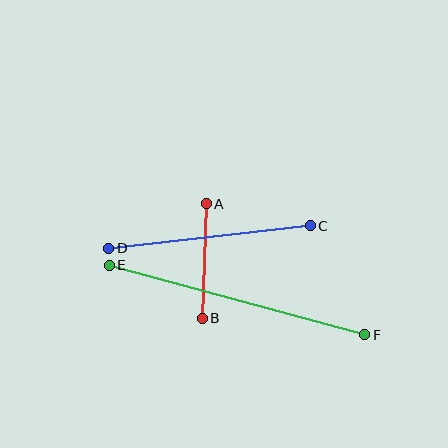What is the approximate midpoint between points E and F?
The midpoint is at approximately (237, 300) pixels.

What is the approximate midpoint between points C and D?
The midpoint is at approximately (210, 237) pixels.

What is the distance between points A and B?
The distance is approximately 115 pixels.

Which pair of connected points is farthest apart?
Points E and F are farthest apart.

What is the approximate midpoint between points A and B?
The midpoint is at approximately (204, 261) pixels.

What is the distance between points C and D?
The distance is approximately 202 pixels.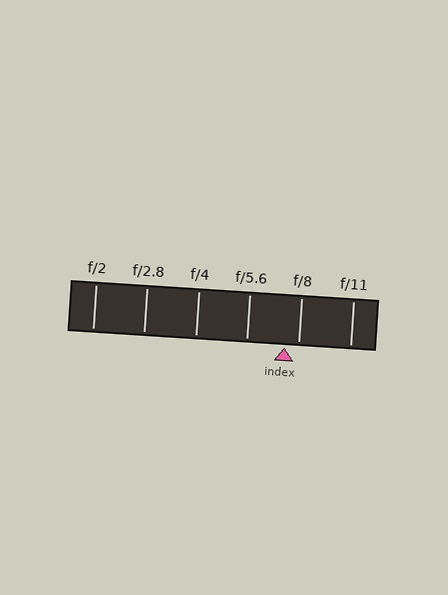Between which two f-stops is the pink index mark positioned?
The index mark is between f/5.6 and f/8.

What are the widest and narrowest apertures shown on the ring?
The widest aperture shown is f/2 and the narrowest is f/11.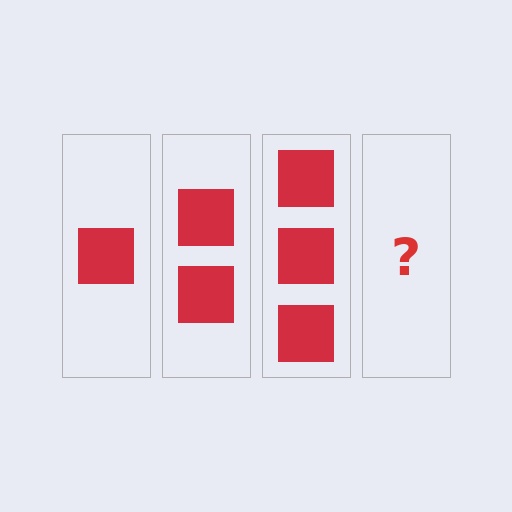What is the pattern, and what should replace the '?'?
The pattern is that each step adds one more square. The '?' should be 4 squares.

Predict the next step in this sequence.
The next step is 4 squares.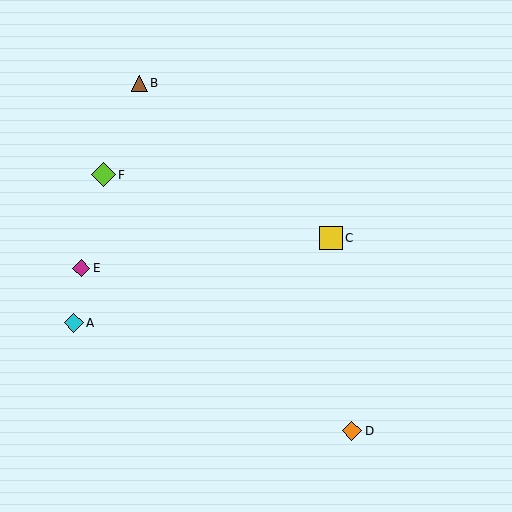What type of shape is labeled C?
Shape C is a yellow square.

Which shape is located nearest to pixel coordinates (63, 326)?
The cyan diamond (labeled A) at (74, 323) is nearest to that location.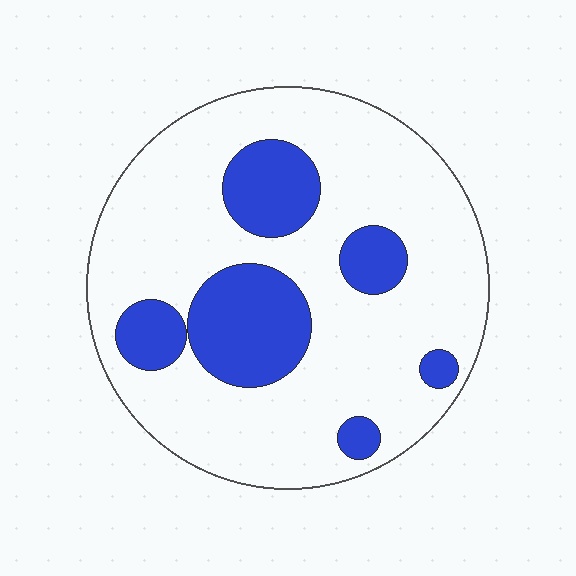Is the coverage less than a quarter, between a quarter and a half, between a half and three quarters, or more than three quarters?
Less than a quarter.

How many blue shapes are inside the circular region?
6.